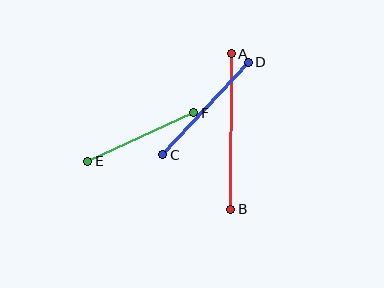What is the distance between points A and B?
The distance is approximately 155 pixels.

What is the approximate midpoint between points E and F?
The midpoint is at approximately (141, 137) pixels.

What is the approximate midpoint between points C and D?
The midpoint is at approximately (205, 109) pixels.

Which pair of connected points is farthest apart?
Points A and B are farthest apart.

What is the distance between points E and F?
The distance is approximately 116 pixels.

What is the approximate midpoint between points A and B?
The midpoint is at approximately (231, 131) pixels.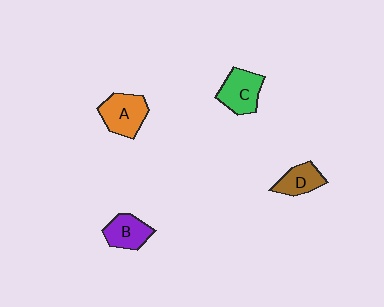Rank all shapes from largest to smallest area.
From largest to smallest: A (orange), C (green), B (purple), D (brown).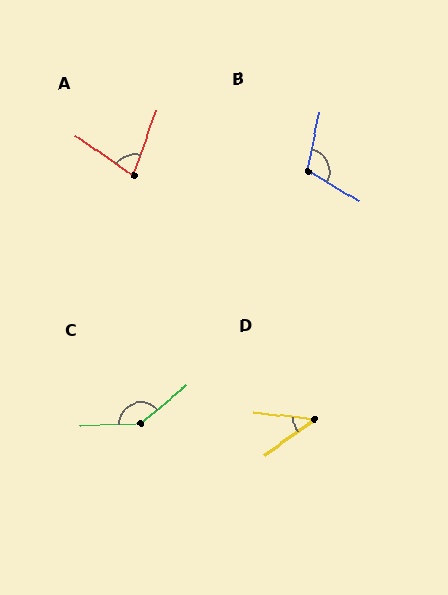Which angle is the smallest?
D, at approximately 43 degrees.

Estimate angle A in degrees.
Approximately 75 degrees.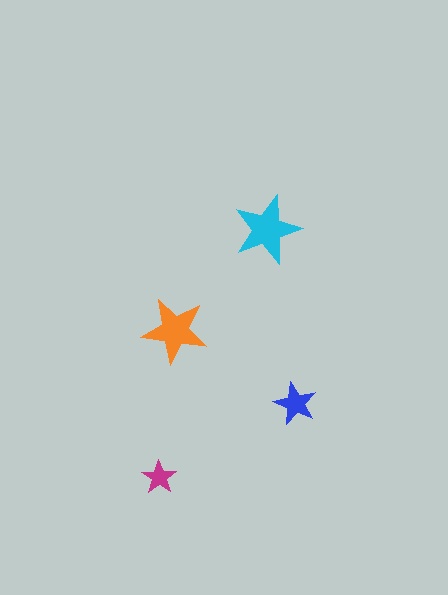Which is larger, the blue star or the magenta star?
The blue one.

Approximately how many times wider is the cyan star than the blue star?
About 1.5 times wider.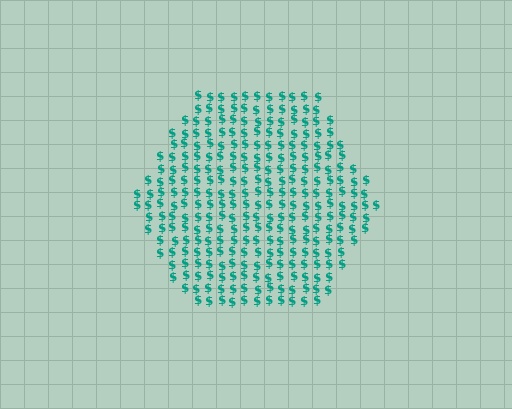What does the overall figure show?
The overall figure shows a hexagon.